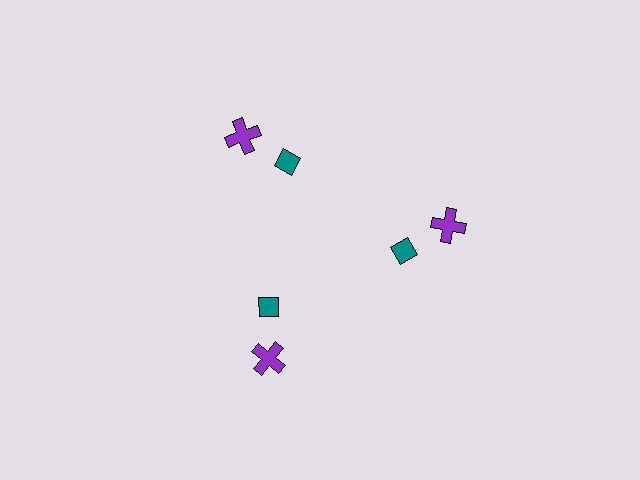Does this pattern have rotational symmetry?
Yes, this pattern has 3-fold rotational symmetry. It looks the same after rotating 120 degrees around the center.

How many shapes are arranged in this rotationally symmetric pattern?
There are 6 shapes, arranged in 3 groups of 2.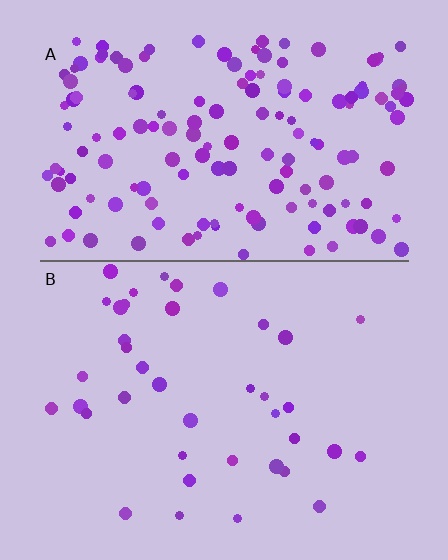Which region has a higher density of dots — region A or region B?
A (the top).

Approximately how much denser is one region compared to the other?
Approximately 3.8× — region A over region B.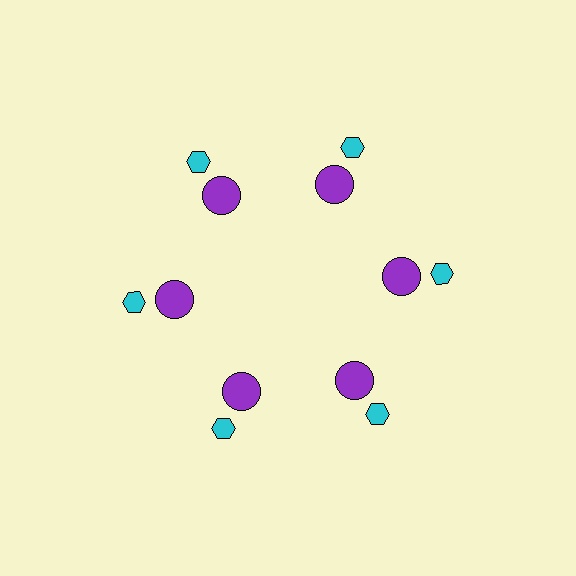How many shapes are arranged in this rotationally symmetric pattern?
There are 12 shapes, arranged in 6 groups of 2.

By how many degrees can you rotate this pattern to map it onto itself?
The pattern maps onto itself every 60 degrees of rotation.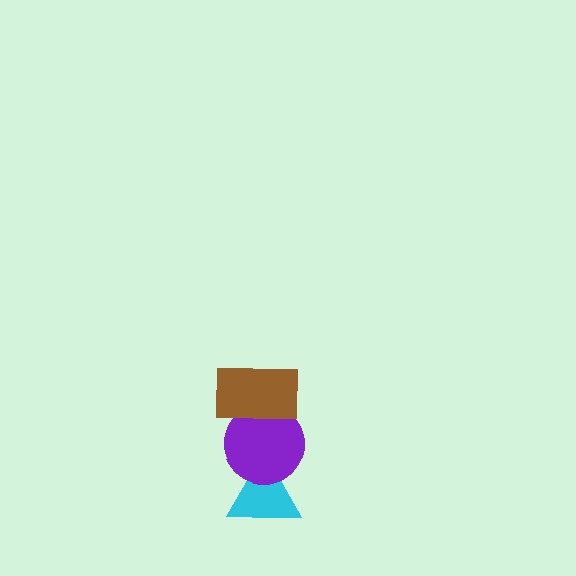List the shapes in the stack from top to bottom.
From top to bottom: the brown rectangle, the purple circle, the cyan triangle.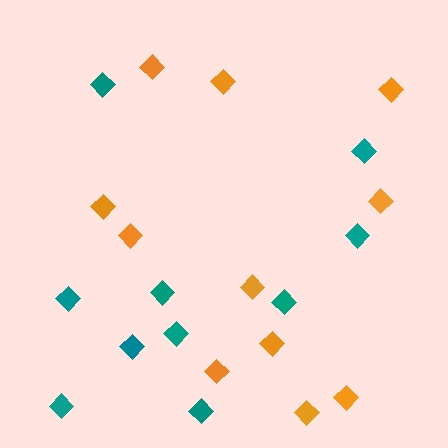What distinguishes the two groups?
There are 2 groups: one group of teal diamonds (10) and one group of orange diamonds (11).